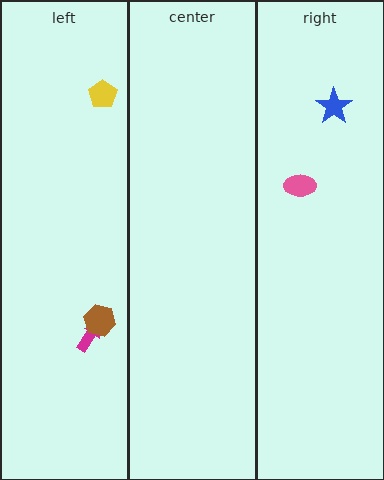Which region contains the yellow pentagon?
The left region.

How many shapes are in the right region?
2.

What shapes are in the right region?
The pink ellipse, the blue star.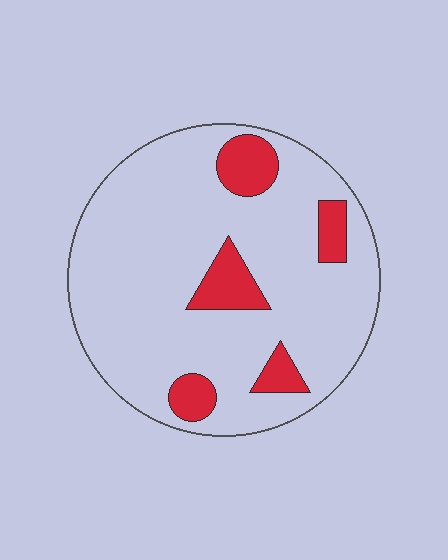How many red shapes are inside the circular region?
5.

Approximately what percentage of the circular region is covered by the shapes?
Approximately 15%.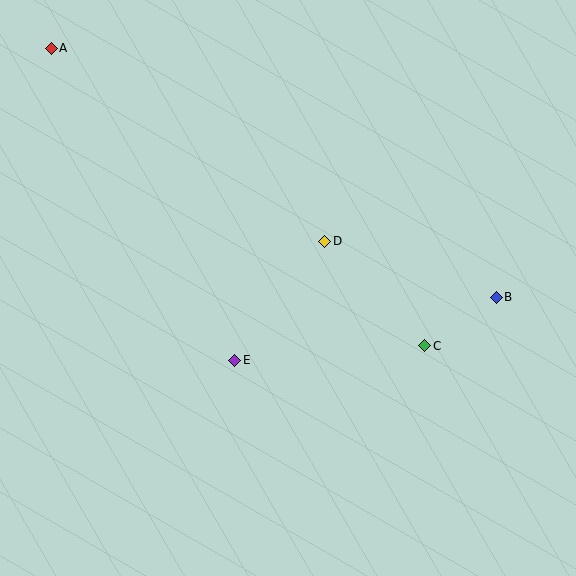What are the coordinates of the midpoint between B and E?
The midpoint between B and E is at (365, 329).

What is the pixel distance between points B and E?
The distance between B and E is 269 pixels.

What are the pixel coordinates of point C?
Point C is at (425, 346).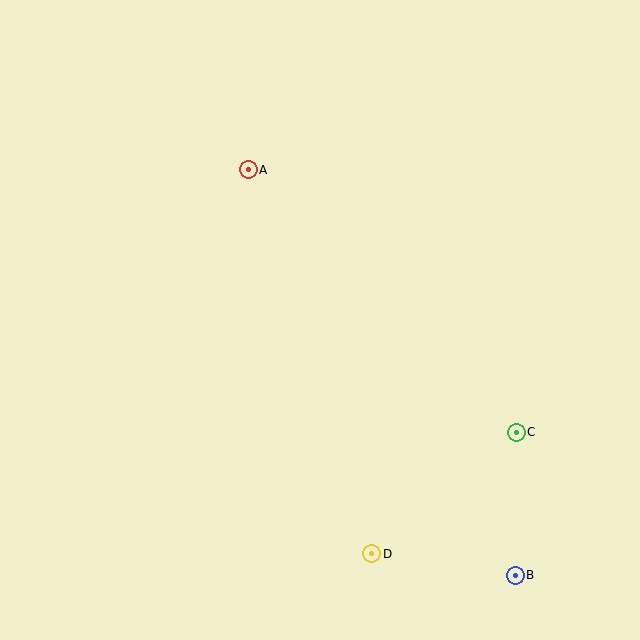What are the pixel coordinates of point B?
Point B is at (516, 575).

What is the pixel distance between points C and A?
The distance between C and A is 374 pixels.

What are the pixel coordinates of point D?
Point D is at (372, 554).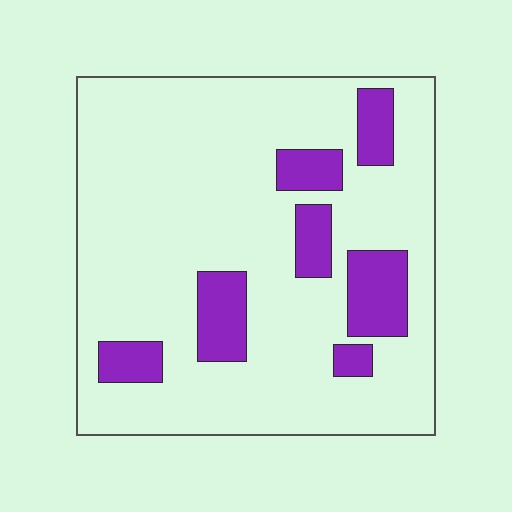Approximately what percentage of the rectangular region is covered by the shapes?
Approximately 15%.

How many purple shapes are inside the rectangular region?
7.